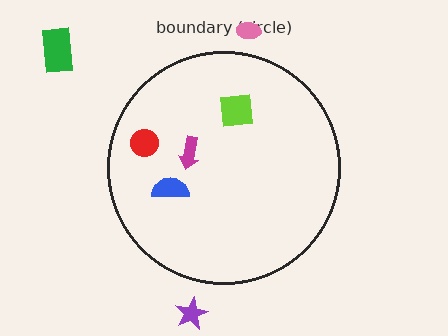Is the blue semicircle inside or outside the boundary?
Inside.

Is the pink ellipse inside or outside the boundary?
Outside.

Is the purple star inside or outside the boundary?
Outside.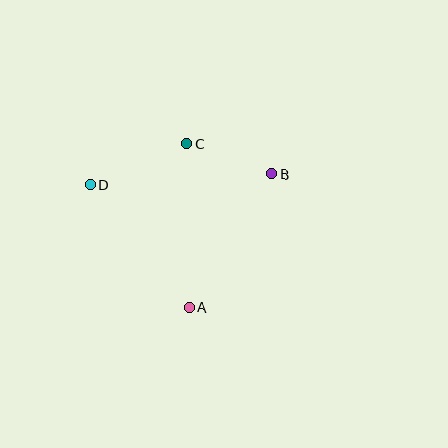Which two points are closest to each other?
Points B and C are closest to each other.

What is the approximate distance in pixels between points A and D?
The distance between A and D is approximately 158 pixels.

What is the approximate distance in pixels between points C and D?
The distance between C and D is approximately 105 pixels.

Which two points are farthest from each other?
Points B and D are farthest from each other.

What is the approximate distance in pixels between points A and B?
The distance between A and B is approximately 157 pixels.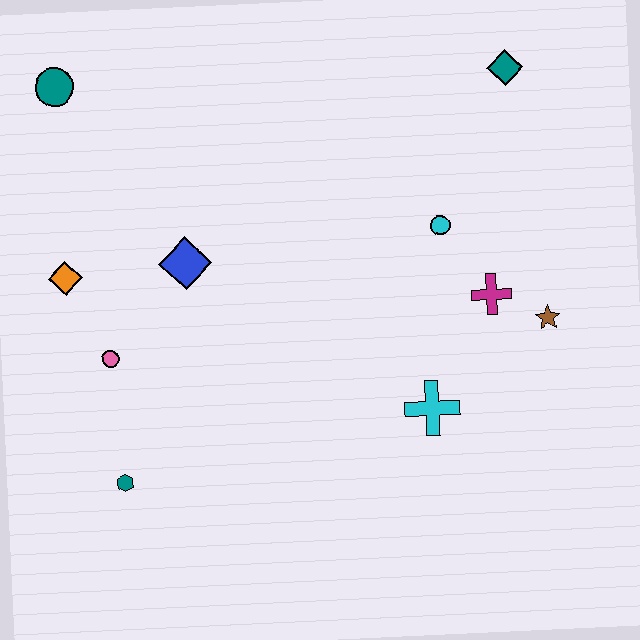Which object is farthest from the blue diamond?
The teal diamond is farthest from the blue diamond.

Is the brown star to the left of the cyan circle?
No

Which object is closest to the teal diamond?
The cyan circle is closest to the teal diamond.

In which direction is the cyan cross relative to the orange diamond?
The cyan cross is to the right of the orange diamond.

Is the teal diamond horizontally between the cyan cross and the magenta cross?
No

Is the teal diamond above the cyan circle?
Yes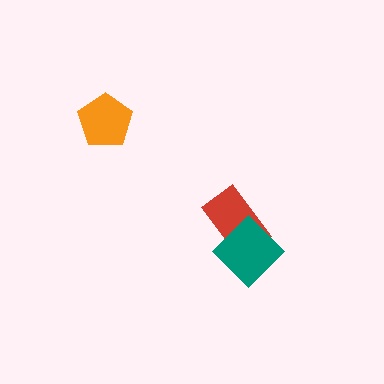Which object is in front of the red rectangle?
The teal diamond is in front of the red rectangle.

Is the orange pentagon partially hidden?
No, no other shape covers it.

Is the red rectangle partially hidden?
Yes, it is partially covered by another shape.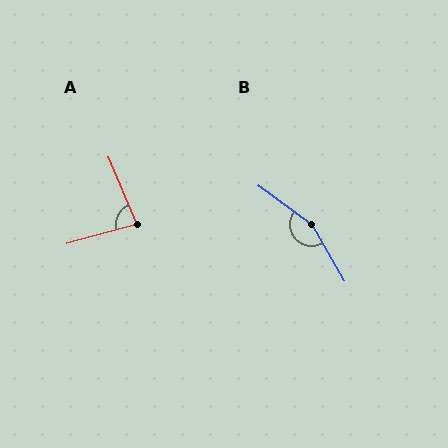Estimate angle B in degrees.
Approximately 156 degrees.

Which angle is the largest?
B, at approximately 156 degrees.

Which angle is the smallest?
A, at approximately 83 degrees.